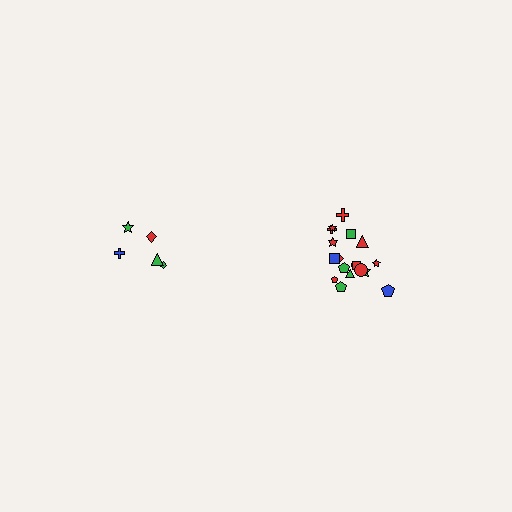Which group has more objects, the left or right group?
The right group.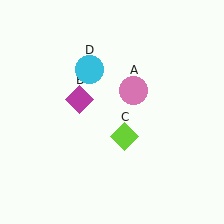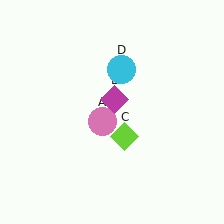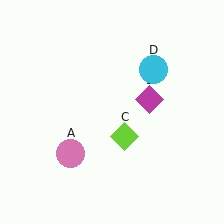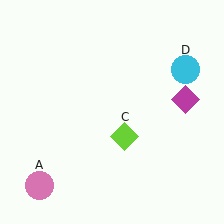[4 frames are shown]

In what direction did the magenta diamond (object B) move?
The magenta diamond (object B) moved right.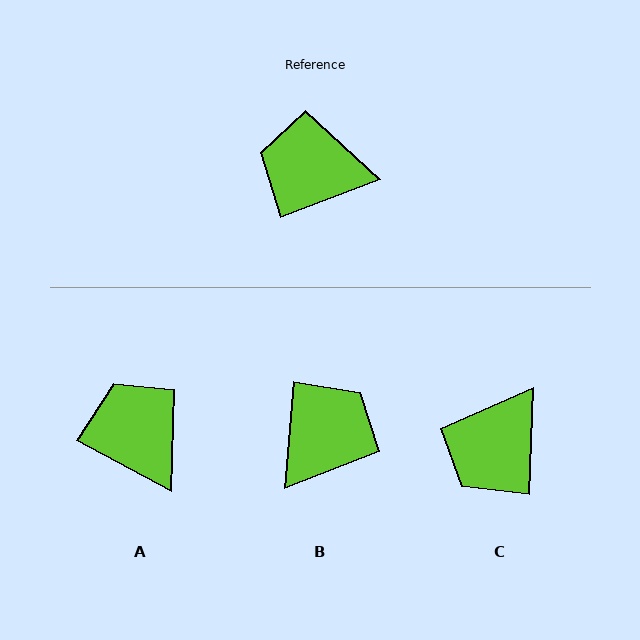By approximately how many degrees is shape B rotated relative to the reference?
Approximately 116 degrees clockwise.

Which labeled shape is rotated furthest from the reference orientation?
B, about 116 degrees away.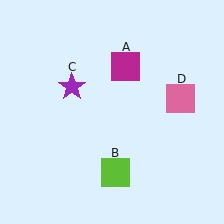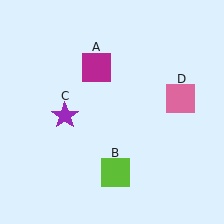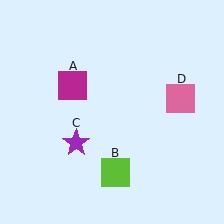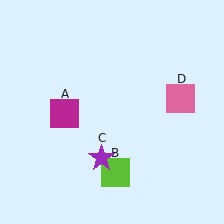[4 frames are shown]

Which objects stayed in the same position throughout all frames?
Lime square (object B) and pink square (object D) remained stationary.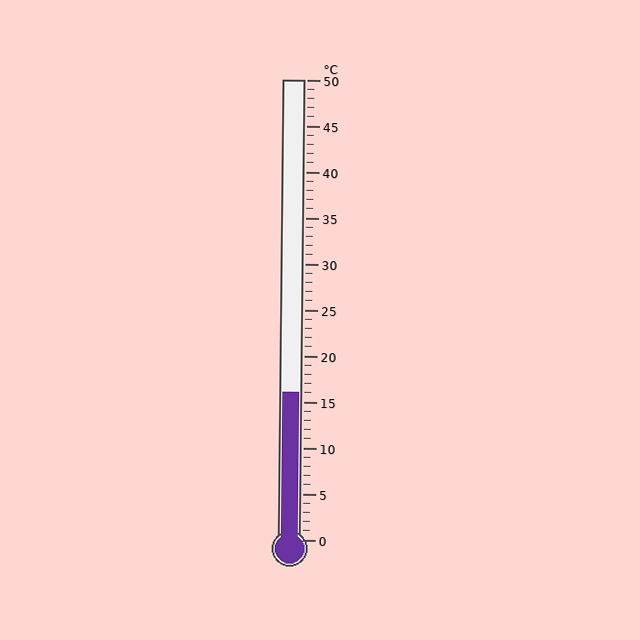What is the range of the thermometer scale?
The thermometer scale ranges from 0°C to 50°C.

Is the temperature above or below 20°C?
The temperature is below 20°C.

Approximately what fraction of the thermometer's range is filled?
The thermometer is filled to approximately 30% of its range.